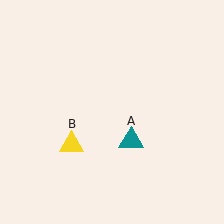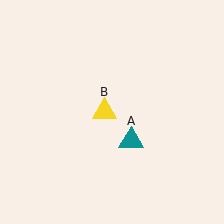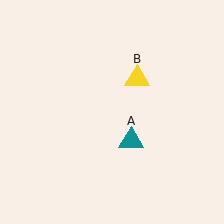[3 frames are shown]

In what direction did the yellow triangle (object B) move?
The yellow triangle (object B) moved up and to the right.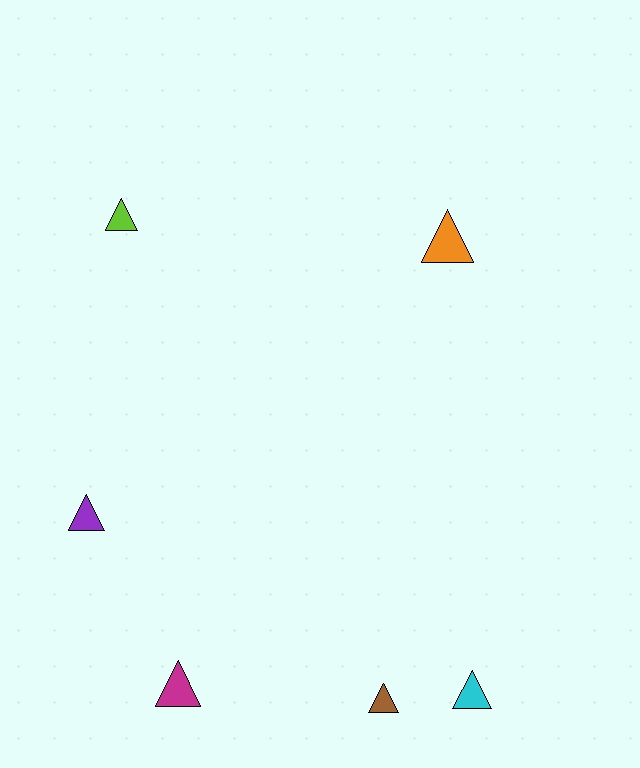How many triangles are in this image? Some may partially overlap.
There are 6 triangles.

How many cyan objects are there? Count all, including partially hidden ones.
There is 1 cyan object.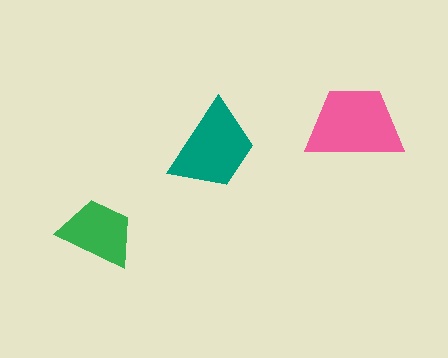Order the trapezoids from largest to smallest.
the pink one, the teal one, the green one.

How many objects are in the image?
There are 3 objects in the image.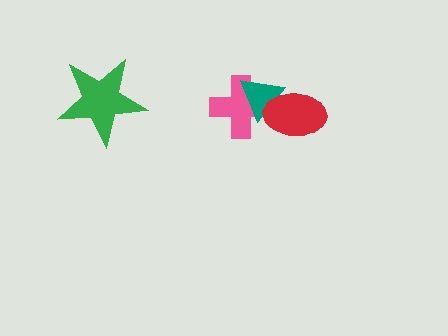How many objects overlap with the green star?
0 objects overlap with the green star.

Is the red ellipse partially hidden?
No, no other shape covers it.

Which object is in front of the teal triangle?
The red ellipse is in front of the teal triangle.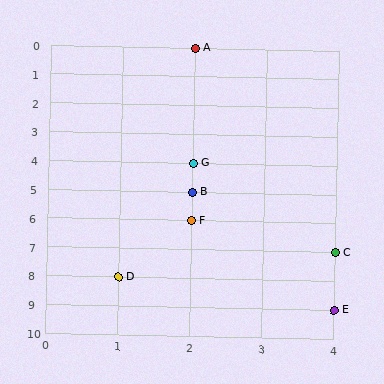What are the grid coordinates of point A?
Point A is at grid coordinates (2, 0).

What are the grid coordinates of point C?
Point C is at grid coordinates (4, 7).